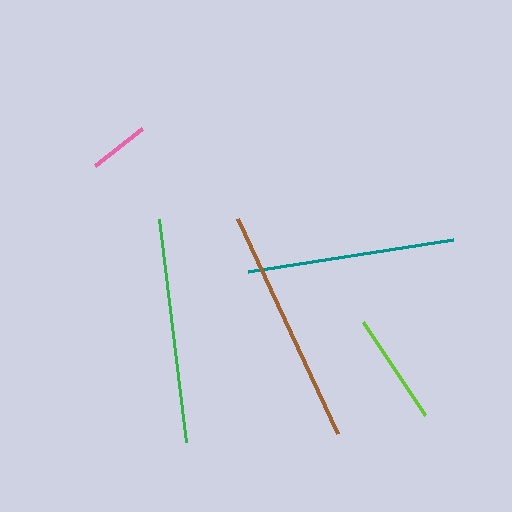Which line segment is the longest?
The brown line is the longest at approximately 238 pixels.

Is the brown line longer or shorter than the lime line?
The brown line is longer than the lime line.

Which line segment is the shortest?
The pink line is the shortest at approximately 60 pixels.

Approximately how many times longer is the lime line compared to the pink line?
The lime line is approximately 1.9 times the length of the pink line.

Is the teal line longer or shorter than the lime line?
The teal line is longer than the lime line.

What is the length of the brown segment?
The brown segment is approximately 238 pixels long.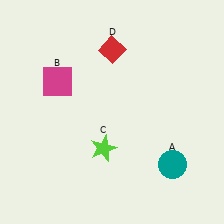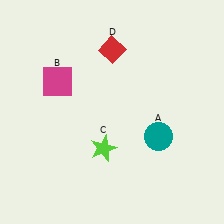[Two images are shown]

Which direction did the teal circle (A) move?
The teal circle (A) moved up.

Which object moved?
The teal circle (A) moved up.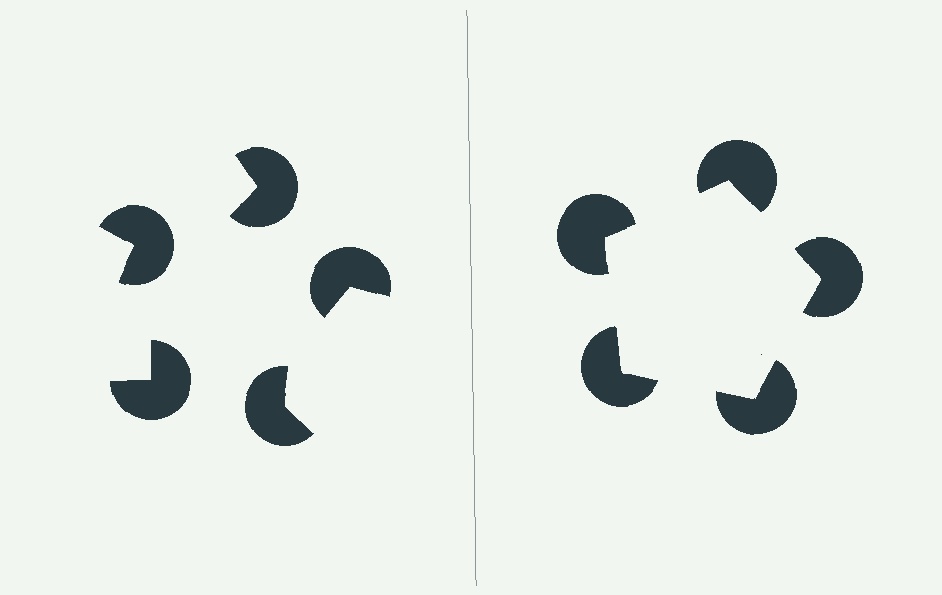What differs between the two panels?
The pac-man discs are positioned identically on both sides; only the wedge orientations differ. On the right they align to a pentagon; on the left they are misaligned.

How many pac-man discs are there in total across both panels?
10 — 5 on each side.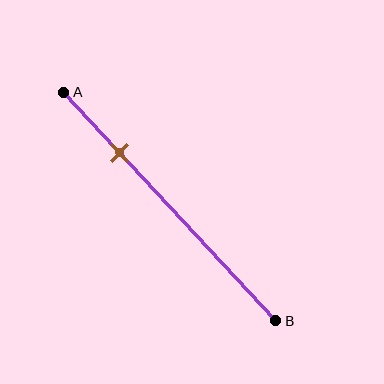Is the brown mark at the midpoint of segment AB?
No, the mark is at about 25% from A, not at the 50% midpoint.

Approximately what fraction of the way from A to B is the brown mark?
The brown mark is approximately 25% of the way from A to B.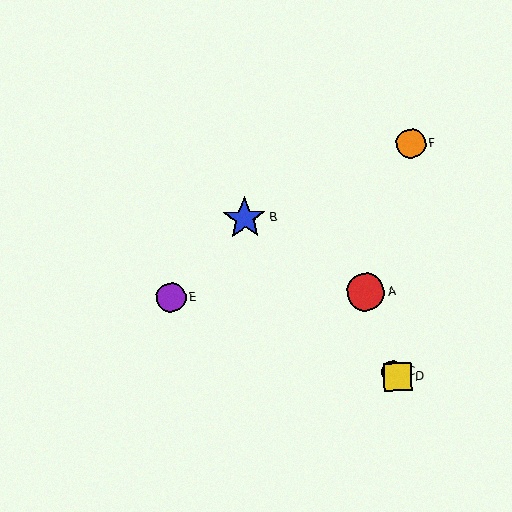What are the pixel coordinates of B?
Object B is at (245, 218).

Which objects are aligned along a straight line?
Objects B, C, D are aligned along a straight line.